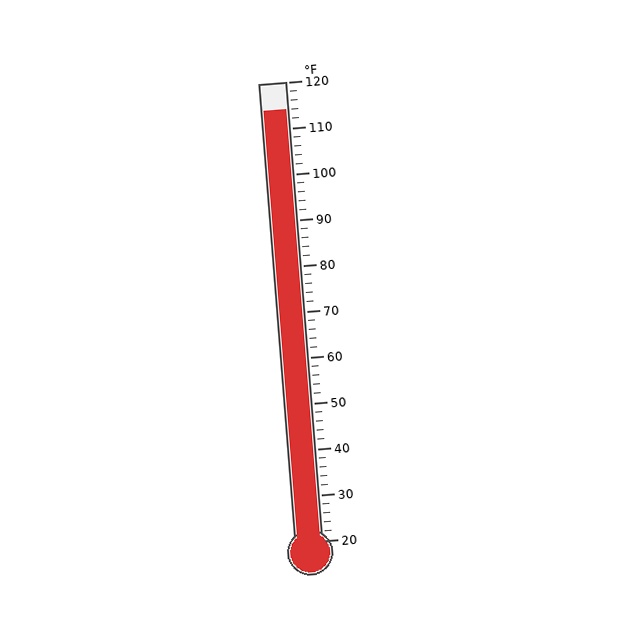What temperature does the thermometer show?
The thermometer shows approximately 114°F.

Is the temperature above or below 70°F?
The temperature is above 70°F.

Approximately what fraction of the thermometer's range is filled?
The thermometer is filled to approximately 95% of its range.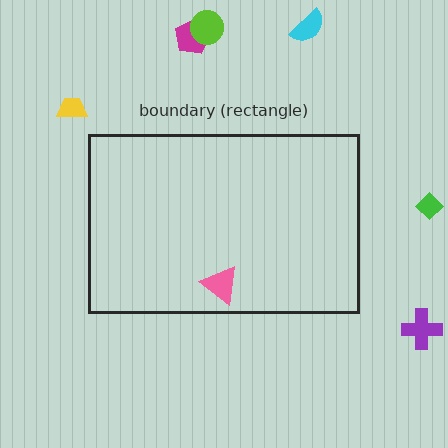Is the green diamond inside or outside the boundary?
Outside.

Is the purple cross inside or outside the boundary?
Outside.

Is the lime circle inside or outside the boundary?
Outside.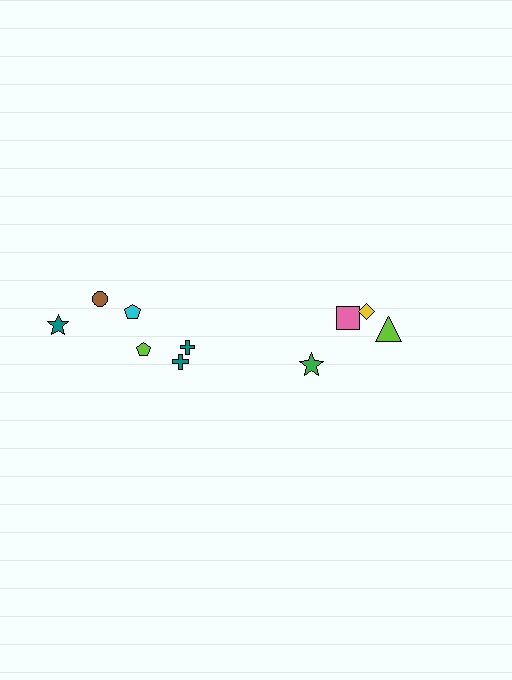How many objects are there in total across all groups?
There are 10 objects.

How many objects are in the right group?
There are 4 objects.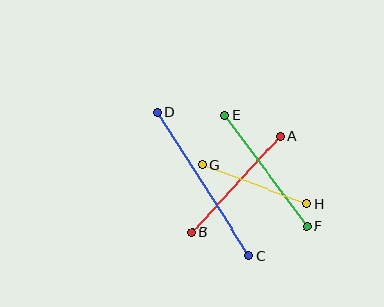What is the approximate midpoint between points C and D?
The midpoint is at approximately (203, 184) pixels.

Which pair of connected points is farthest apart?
Points C and D are farthest apart.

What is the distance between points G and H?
The distance is approximately 111 pixels.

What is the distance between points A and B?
The distance is approximately 131 pixels.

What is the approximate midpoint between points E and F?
The midpoint is at approximately (266, 171) pixels.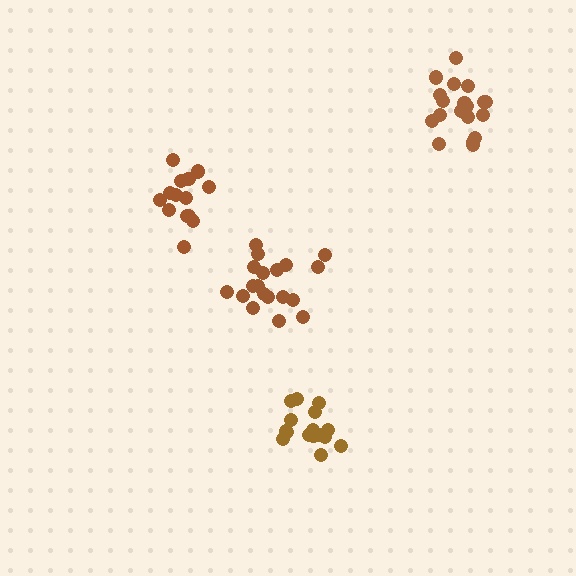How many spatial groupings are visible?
There are 4 spatial groupings.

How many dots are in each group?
Group 1: 19 dots, Group 2: 15 dots, Group 3: 17 dots, Group 4: 19 dots (70 total).